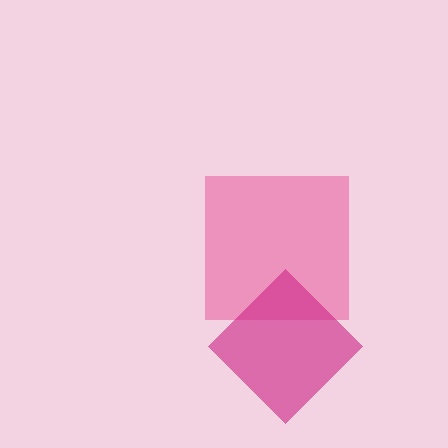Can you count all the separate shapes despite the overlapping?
Yes, there are 2 separate shapes.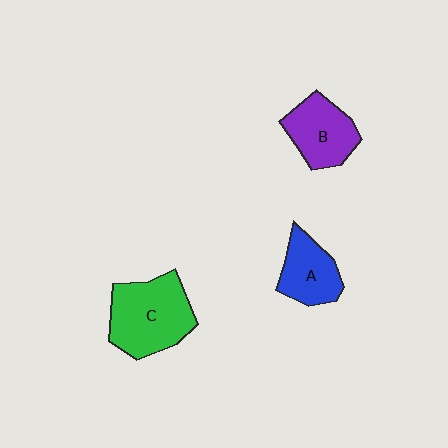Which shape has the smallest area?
Shape A (blue).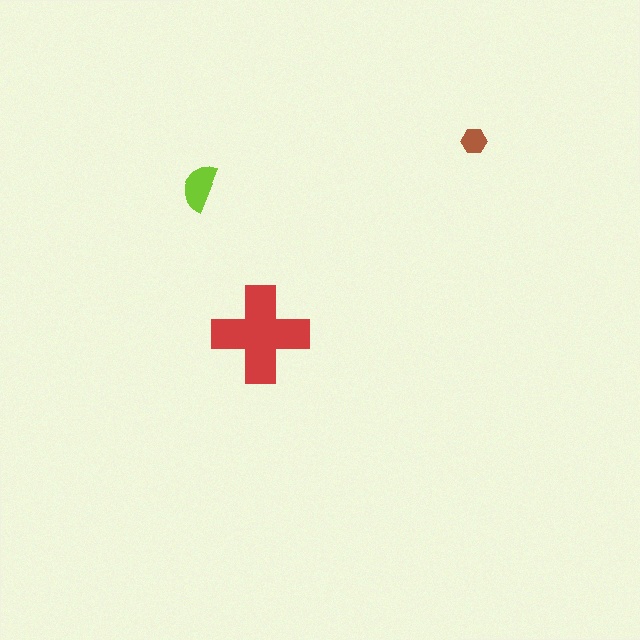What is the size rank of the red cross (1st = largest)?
1st.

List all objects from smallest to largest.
The brown hexagon, the lime semicircle, the red cross.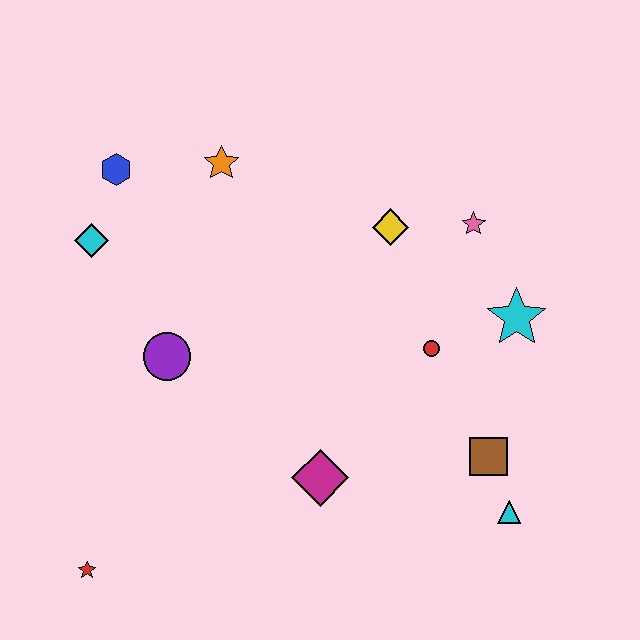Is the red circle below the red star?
No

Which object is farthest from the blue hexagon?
The cyan triangle is farthest from the blue hexagon.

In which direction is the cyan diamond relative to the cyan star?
The cyan diamond is to the left of the cyan star.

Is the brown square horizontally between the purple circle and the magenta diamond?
No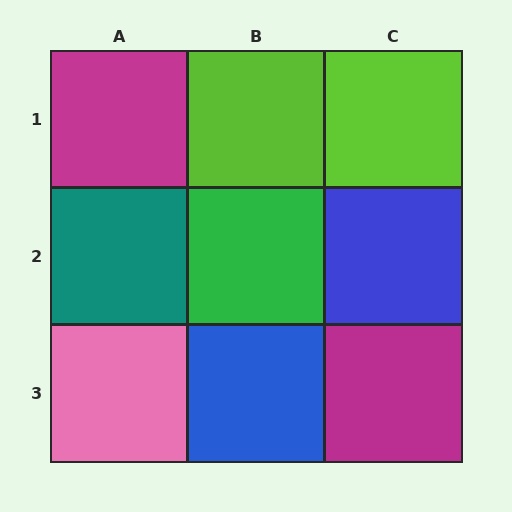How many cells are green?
1 cell is green.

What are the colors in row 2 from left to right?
Teal, green, blue.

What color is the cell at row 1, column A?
Magenta.